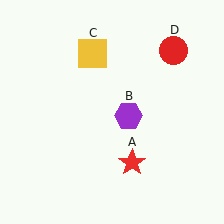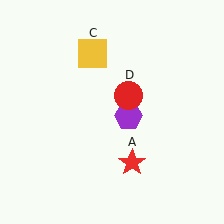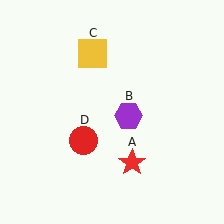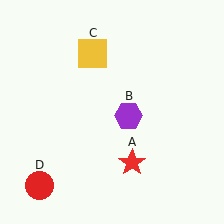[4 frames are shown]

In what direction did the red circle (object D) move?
The red circle (object D) moved down and to the left.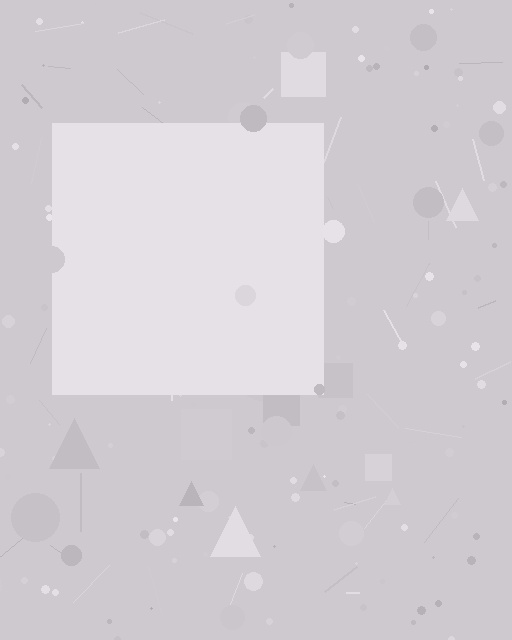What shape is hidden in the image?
A square is hidden in the image.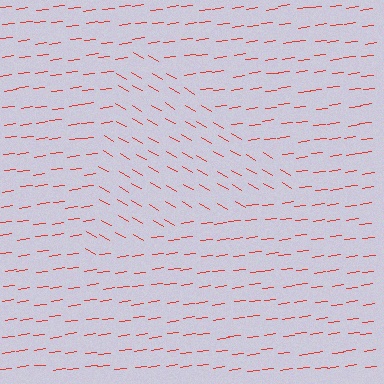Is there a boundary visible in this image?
Yes, there is a texture boundary formed by a change in line orientation.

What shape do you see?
I see a triangle.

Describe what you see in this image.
The image is filled with small red line segments. A triangle region in the image has lines oriented differently from the surrounding lines, creating a visible texture boundary.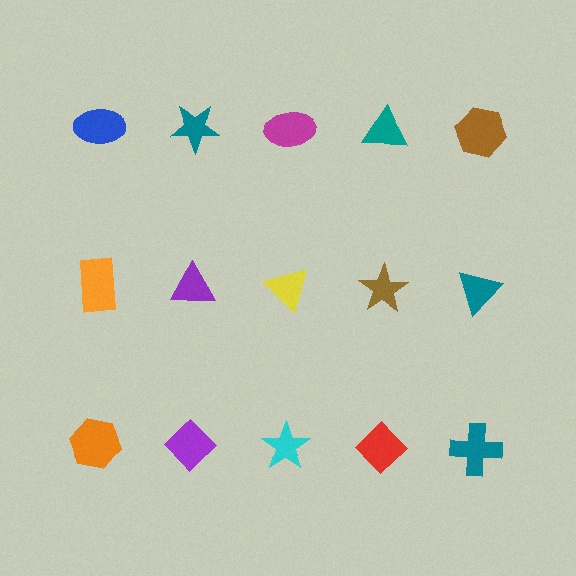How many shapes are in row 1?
5 shapes.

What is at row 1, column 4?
A teal triangle.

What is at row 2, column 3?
A yellow triangle.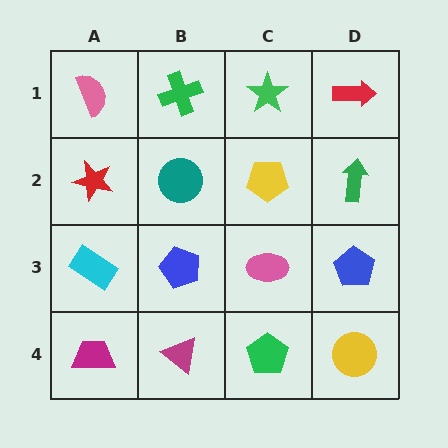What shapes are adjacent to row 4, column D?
A blue pentagon (row 3, column D), a green pentagon (row 4, column C).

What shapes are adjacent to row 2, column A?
A pink semicircle (row 1, column A), a cyan rectangle (row 3, column A), a teal circle (row 2, column B).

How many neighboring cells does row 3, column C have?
4.